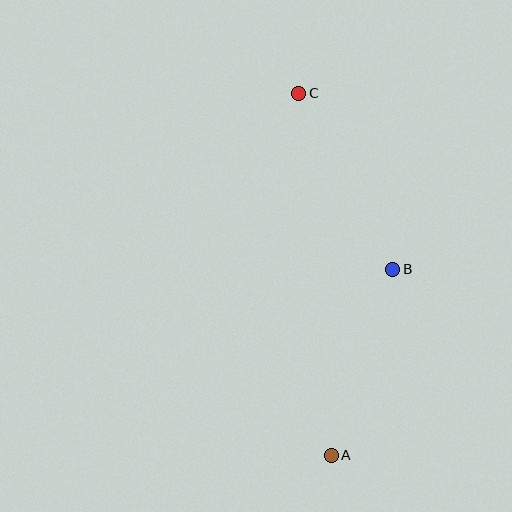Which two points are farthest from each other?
Points A and C are farthest from each other.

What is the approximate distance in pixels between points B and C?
The distance between B and C is approximately 200 pixels.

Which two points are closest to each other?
Points A and B are closest to each other.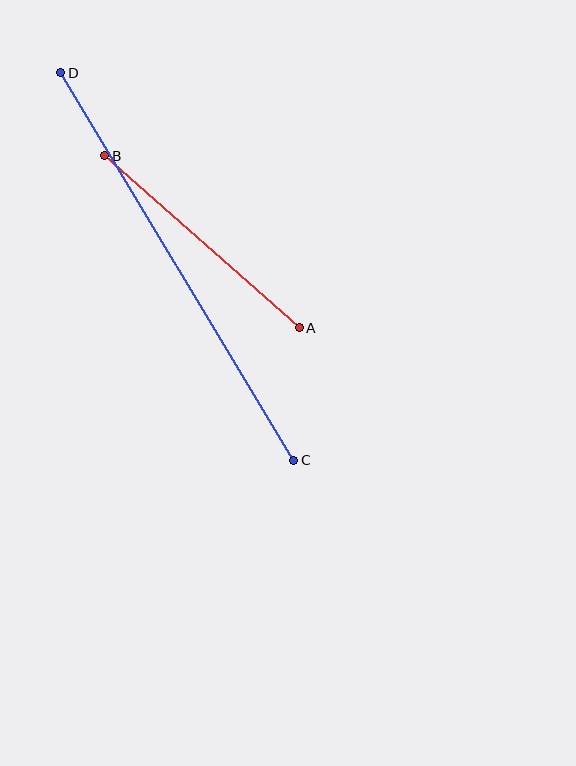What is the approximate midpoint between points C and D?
The midpoint is at approximately (177, 267) pixels.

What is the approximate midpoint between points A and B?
The midpoint is at approximately (202, 242) pixels.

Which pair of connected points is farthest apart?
Points C and D are farthest apart.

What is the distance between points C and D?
The distance is approximately 452 pixels.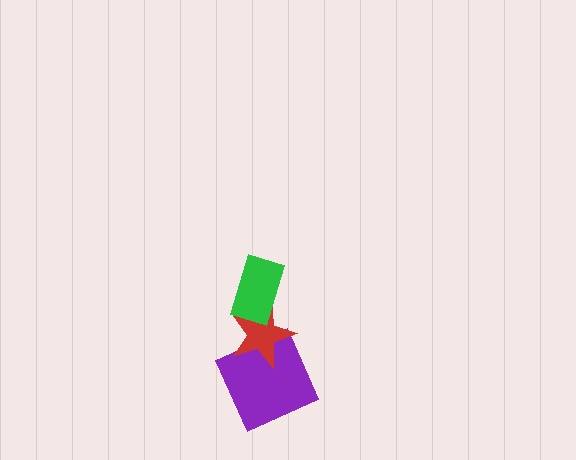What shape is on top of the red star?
The green rectangle is on top of the red star.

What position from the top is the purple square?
The purple square is 3rd from the top.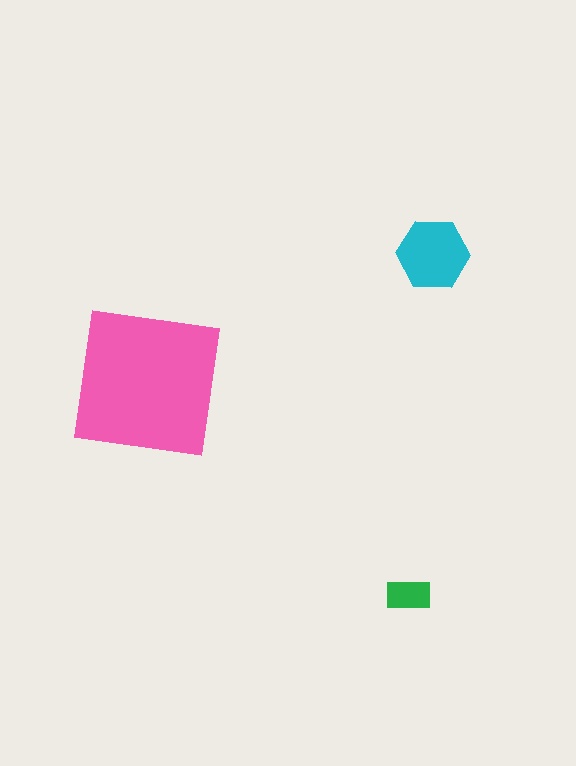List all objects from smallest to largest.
The green rectangle, the cyan hexagon, the pink square.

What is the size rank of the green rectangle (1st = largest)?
3rd.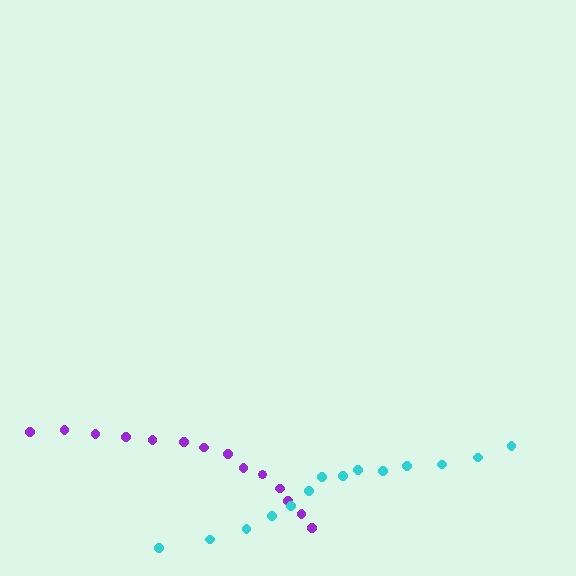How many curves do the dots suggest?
There are 2 distinct paths.